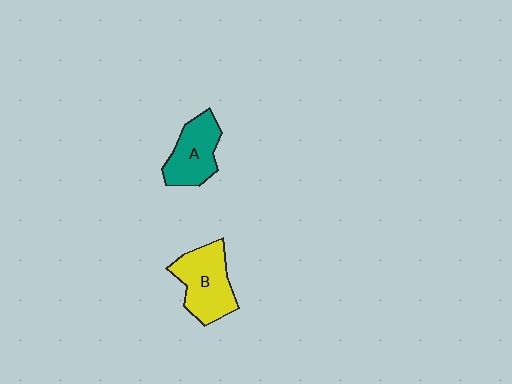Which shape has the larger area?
Shape B (yellow).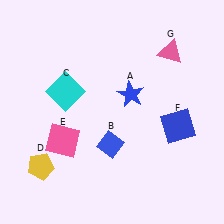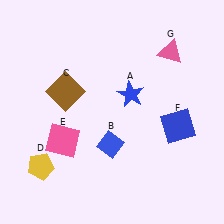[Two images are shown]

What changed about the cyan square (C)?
In Image 1, C is cyan. In Image 2, it changed to brown.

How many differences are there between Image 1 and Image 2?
There is 1 difference between the two images.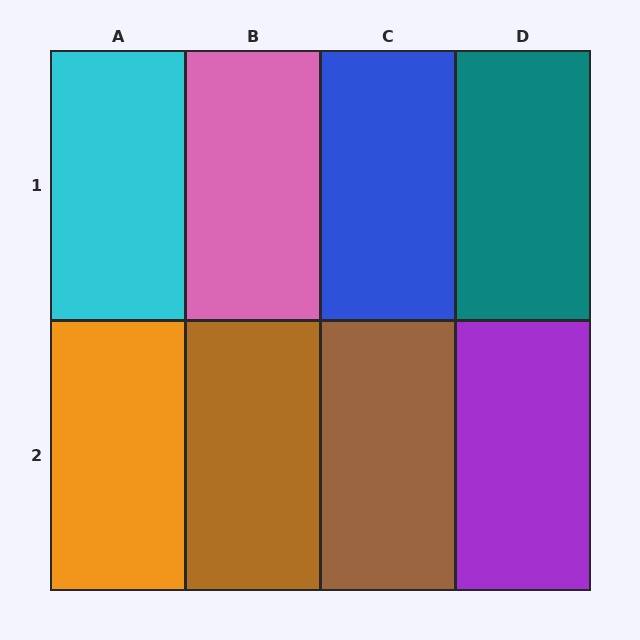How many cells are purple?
1 cell is purple.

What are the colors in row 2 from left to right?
Orange, brown, brown, purple.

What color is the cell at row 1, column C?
Blue.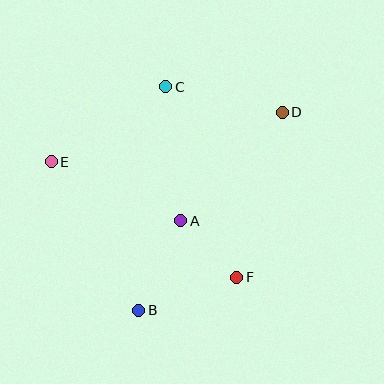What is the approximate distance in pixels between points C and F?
The distance between C and F is approximately 203 pixels.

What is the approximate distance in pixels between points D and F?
The distance between D and F is approximately 172 pixels.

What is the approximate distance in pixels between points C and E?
The distance between C and E is approximately 137 pixels.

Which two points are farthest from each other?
Points B and D are farthest from each other.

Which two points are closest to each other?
Points A and F are closest to each other.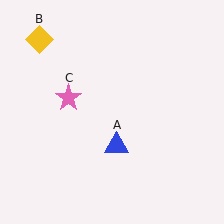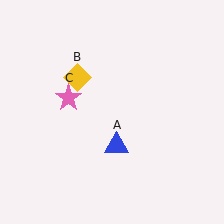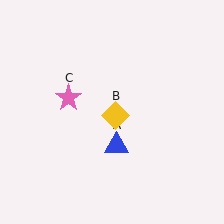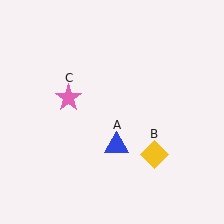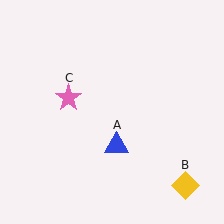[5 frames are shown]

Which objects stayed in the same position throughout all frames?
Blue triangle (object A) and pink star (object C) remained stationary.